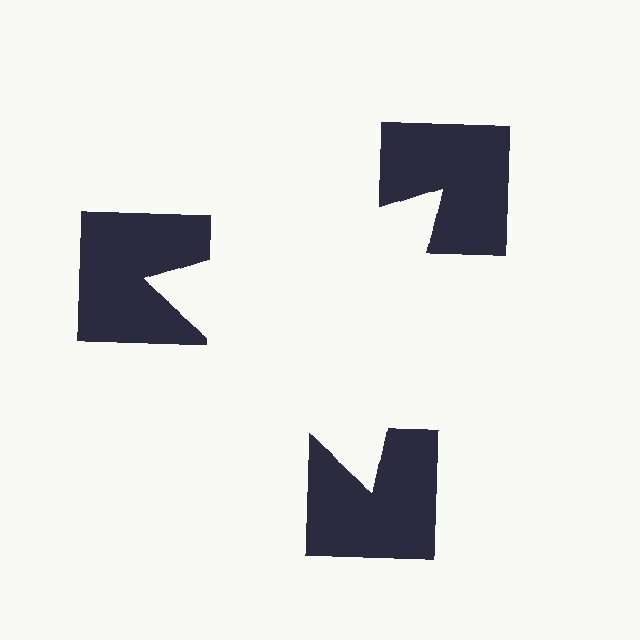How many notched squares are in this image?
There are 3 — one at each vertex of the illusory triangle.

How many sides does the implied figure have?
3 sides.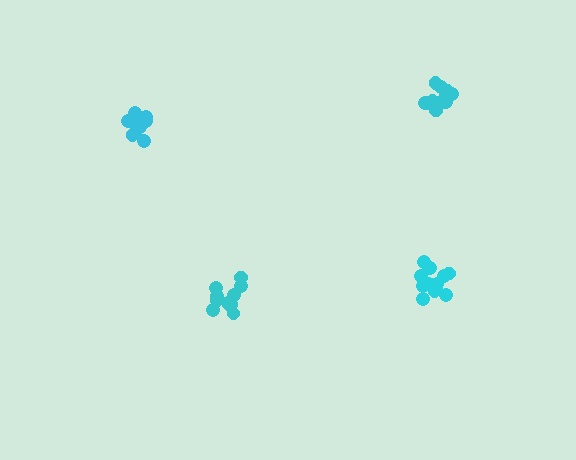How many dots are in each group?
Group 1: 12 dots, Group 2: 12 dots, Group 3: 12 dots, Group 4: 11 dots (47 total).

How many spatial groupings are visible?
There are 4 spatial groupings.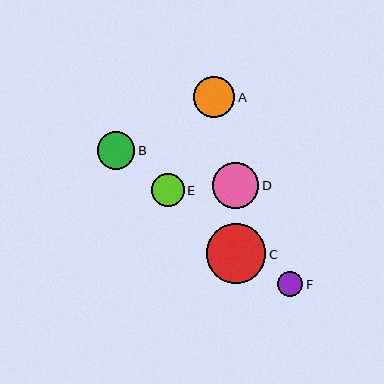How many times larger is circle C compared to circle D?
Circle C is approximately 1.3 times the size of circle D.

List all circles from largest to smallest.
From largest to smallest: C, D, A, B, E, F.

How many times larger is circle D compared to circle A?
Circle D is approximately 1.1 times the size of circle A.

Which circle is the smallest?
Circle F is the smallest with a size of approximately 25 pixels.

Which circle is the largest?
Circle C is the largest with a size of approximately 60 pixels.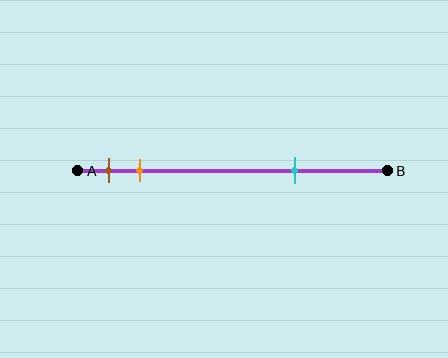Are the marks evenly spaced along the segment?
No, the marks are not evenly spaced.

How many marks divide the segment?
There are 3 marks dividing the segment.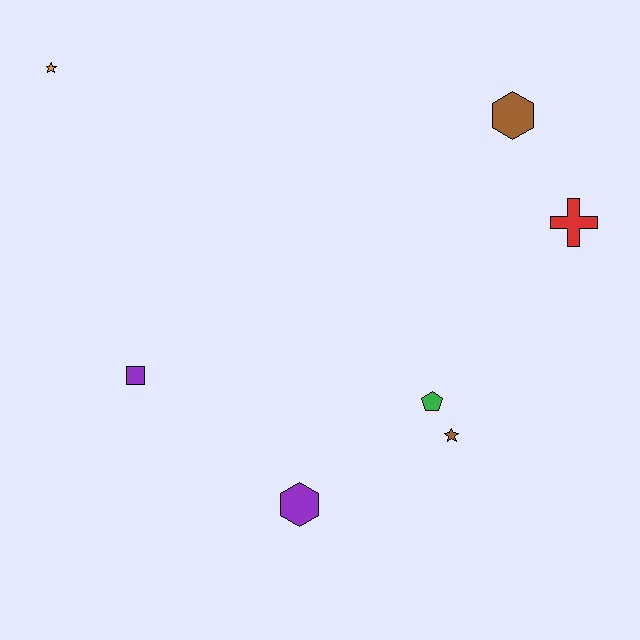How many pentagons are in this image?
There is 1 pentagon.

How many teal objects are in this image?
There are no teal objects.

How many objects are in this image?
There are 7 objects.